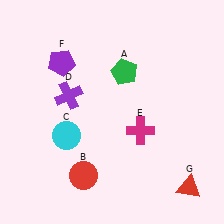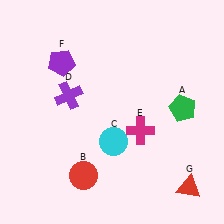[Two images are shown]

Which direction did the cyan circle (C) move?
The cyan circle (C) moved right.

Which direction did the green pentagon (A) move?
The green pentagon (A) moved right.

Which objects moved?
The objects that moved are: the green pentagon (A), the cyan circle (C).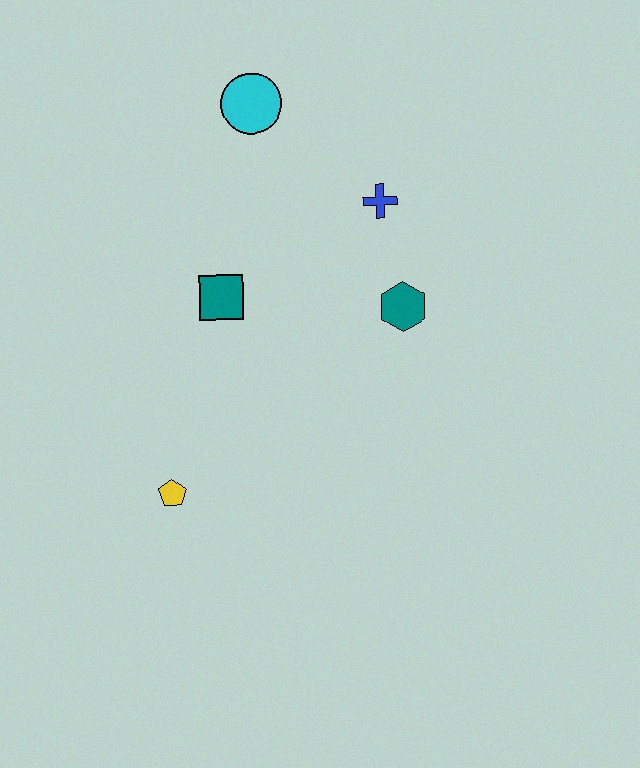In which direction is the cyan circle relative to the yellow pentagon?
The cyan circle is above the yellow pentagon.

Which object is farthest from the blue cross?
The yellow pentagon is farthest from the blue cross.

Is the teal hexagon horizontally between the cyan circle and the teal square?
No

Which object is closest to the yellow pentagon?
The teal square is closest to the yellow pentagon.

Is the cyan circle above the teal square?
Yes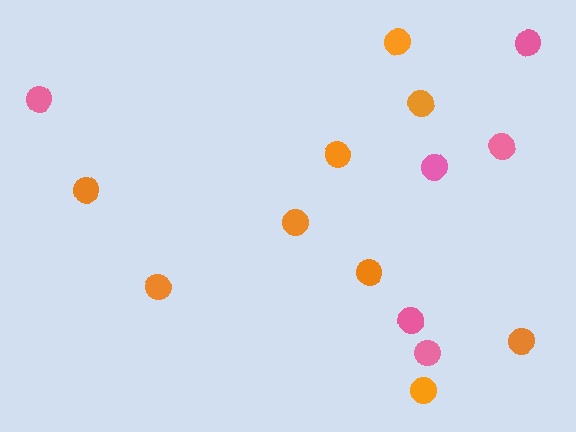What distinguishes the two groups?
There are 2 groups: one group of orange circles (9) and one group of pink circles (6).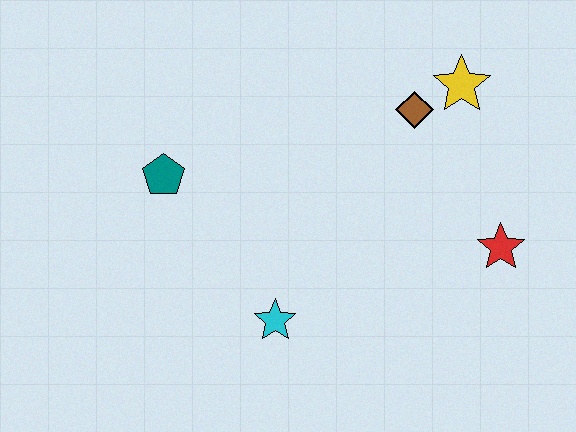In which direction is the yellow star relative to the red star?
The yellow star is above the red star.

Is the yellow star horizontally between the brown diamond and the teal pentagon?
No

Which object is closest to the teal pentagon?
The cyan star is closest to the teal pentagon.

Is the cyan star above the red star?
No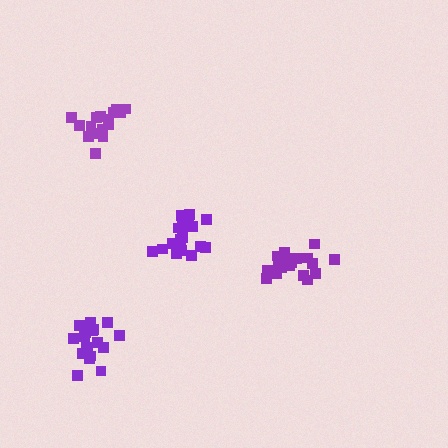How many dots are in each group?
Group 1: 21 dots, Group 2: 17 dots, Group 3: 18 dots, Group 4: 19 dots (75 total).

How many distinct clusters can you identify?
There are 4 distinct clusters.